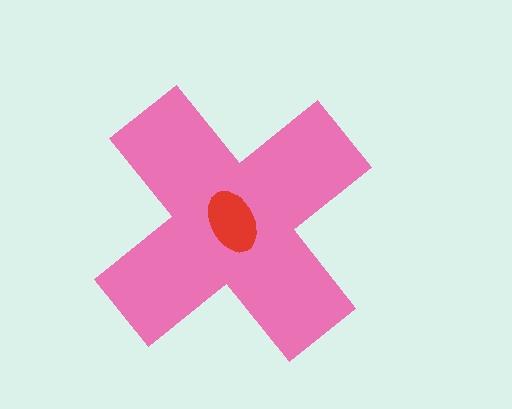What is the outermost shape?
The pink cross.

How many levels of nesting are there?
2.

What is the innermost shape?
The red ellipse.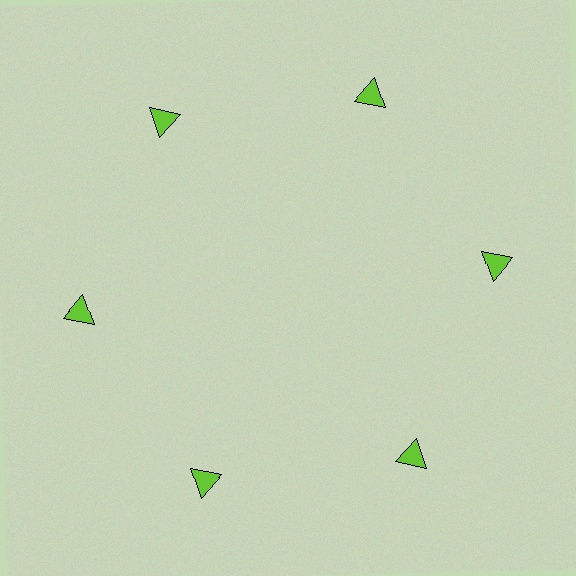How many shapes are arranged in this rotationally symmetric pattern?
There are 6 shapes, arranged in 6 groups of 1.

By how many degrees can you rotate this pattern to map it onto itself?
The pattern maps onto itself every 60 degrees of rotation.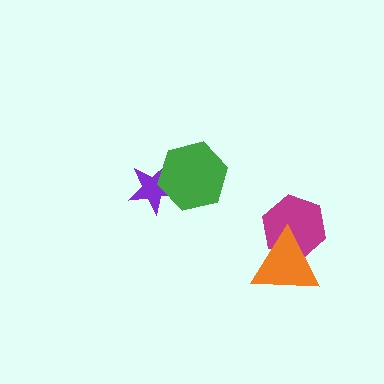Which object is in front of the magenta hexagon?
The orange triangle is in front of the magenta hexagon.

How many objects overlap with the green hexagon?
1 object overlaps with the green hexagon.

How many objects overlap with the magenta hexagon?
1 object overlaps with the magenta hexagon.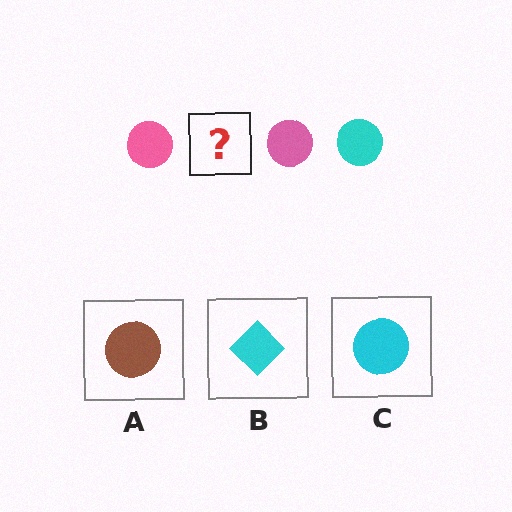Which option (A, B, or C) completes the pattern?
C.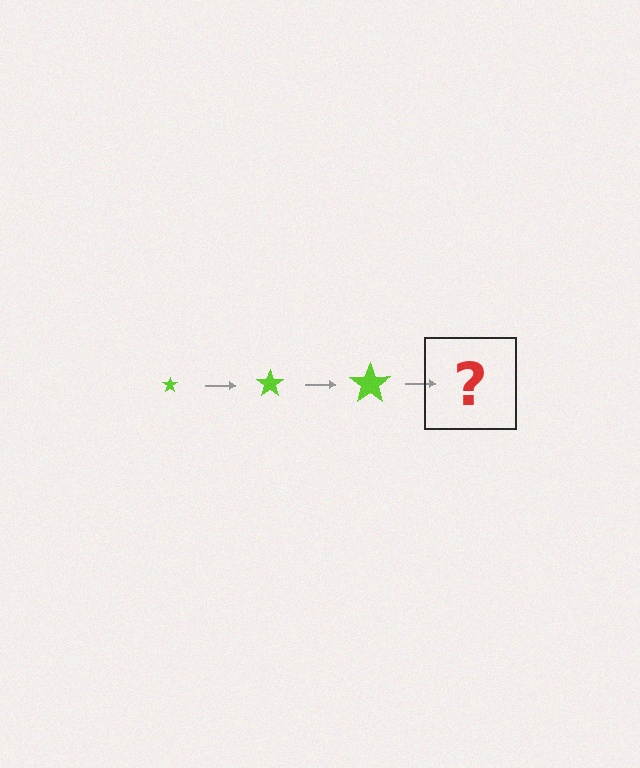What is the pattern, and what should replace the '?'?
The pattern is that the star gets progressively larger each step. The '?' should be a lime star, larger than the previous one.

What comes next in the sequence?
The next element should be a lime star, larger than the previous one.